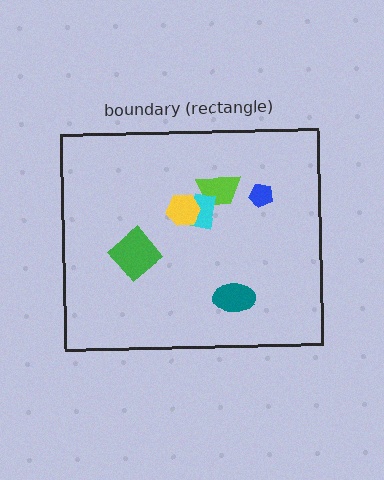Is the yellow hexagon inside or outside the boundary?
Inside.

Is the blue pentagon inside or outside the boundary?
Inside.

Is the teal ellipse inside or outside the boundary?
Inside.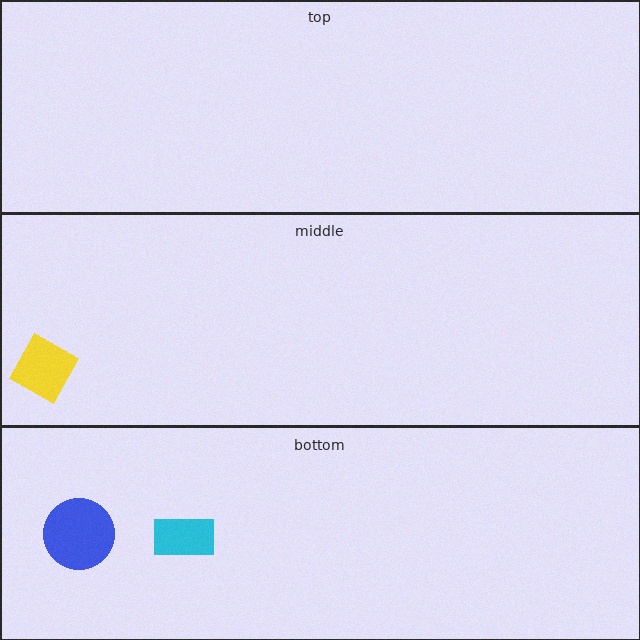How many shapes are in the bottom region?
2.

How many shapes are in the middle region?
1.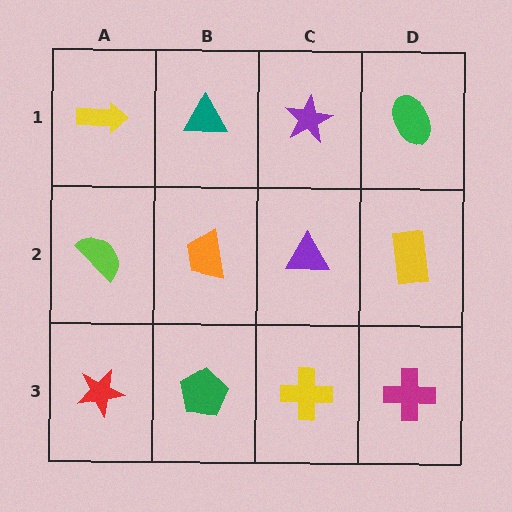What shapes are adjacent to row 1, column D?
A yellow rectangle (row 2, column D), a purple star (row 1, column C).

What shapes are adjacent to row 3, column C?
A purple triangle (row 2, column C), a green pentagon (row 3, column B), a magenta cross (row 3, column D).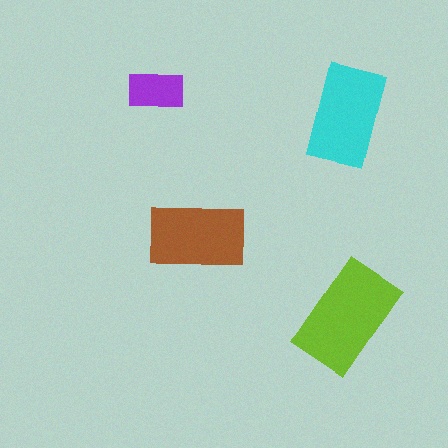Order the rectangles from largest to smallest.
the lime one, the cyan one, the brown one, the purple one.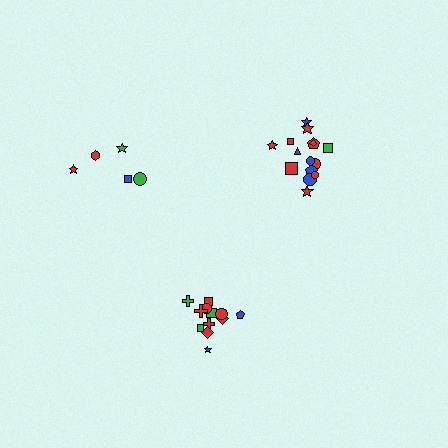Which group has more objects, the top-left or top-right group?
The top-right group.